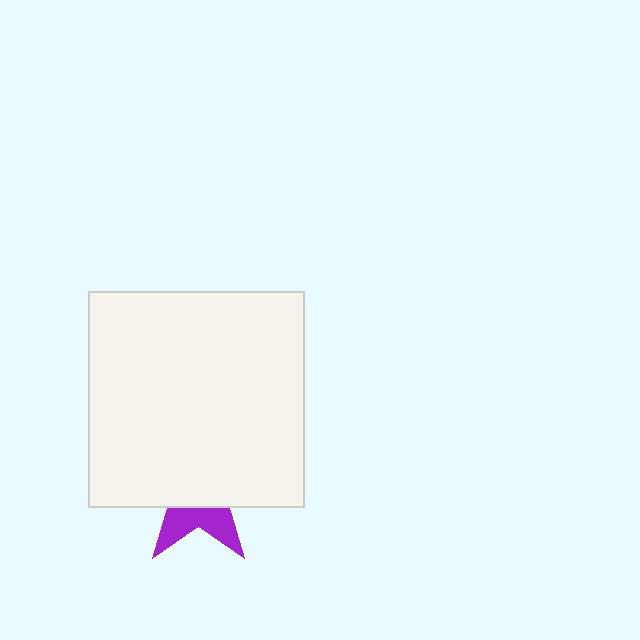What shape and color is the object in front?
The object in front is a white square.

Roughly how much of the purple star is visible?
A small part of it is visible (roughly 34%).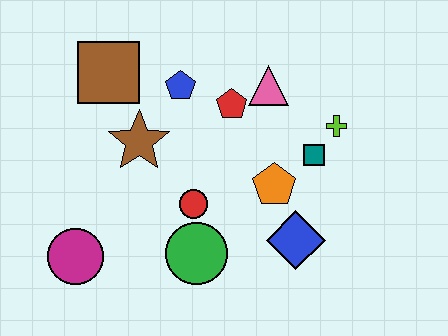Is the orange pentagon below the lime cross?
Yes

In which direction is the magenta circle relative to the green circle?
The magenta circle is to the left of the green circle.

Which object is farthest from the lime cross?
The magenta circle is farthest from the lime cross.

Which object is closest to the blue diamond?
The orange pentagon is closest to the blue diamond.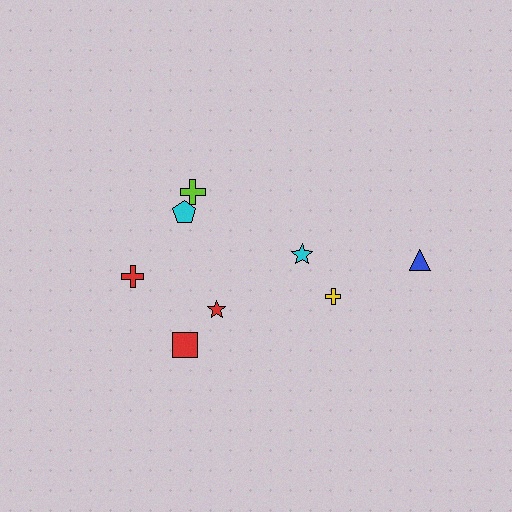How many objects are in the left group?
There are 5 objects.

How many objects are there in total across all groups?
There are 8 objects.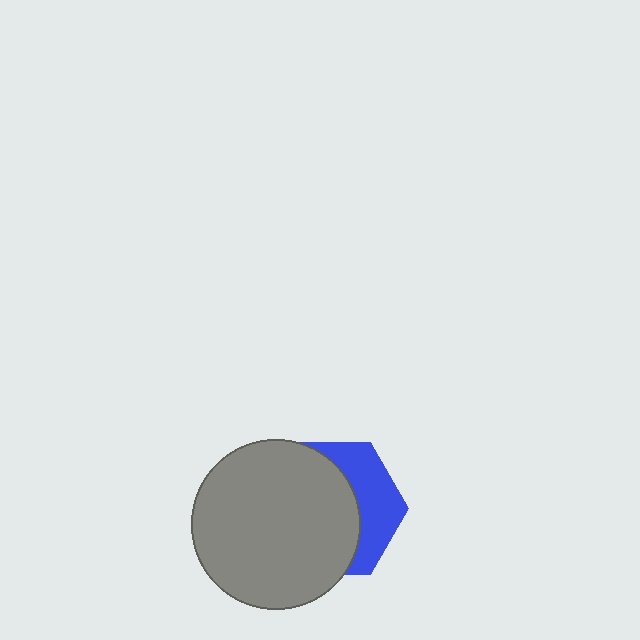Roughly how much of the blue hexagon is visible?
A small part of it is visible (roughly 36%).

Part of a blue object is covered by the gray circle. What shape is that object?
It is a hexagon.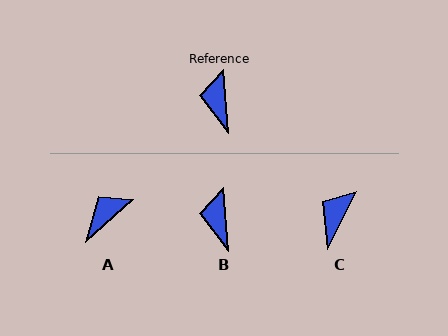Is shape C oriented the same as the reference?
No, it is off by about 31 degrees.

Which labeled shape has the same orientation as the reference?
B.